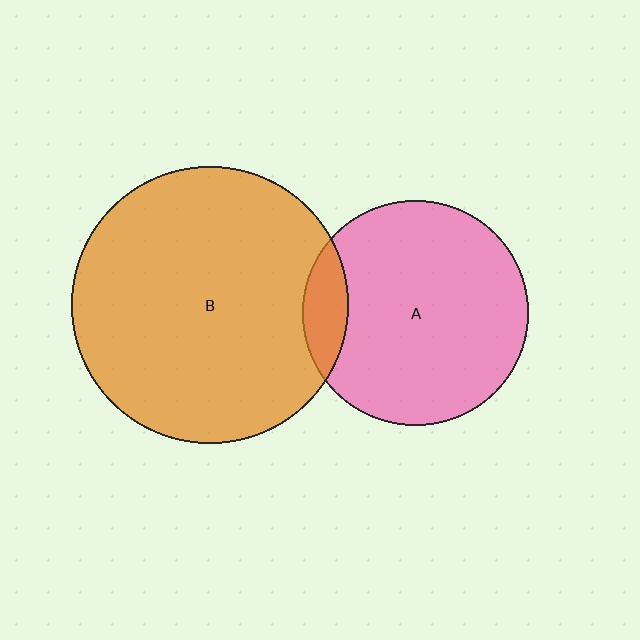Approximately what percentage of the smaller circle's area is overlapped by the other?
Approximately 10%.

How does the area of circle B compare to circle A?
Approximately 1.5 times.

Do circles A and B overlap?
Yes.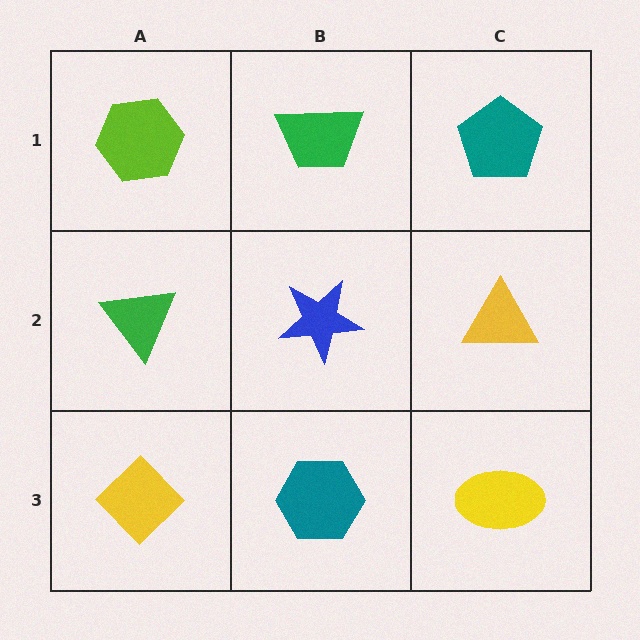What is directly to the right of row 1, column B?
A teal pentagon.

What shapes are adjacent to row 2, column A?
A lime hexagon (row 1, column A), a yellow diamond (row 3, column A), a blue star (row 2, column B).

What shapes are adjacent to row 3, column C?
A yellow triangle (row 2, column C), a teal hexagon (row 3, column B).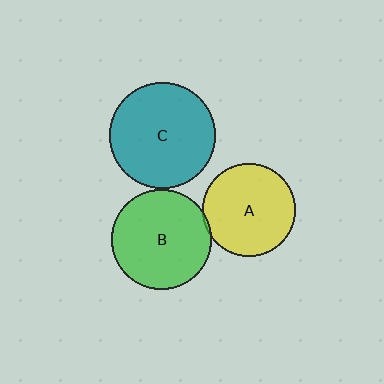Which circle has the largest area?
Circle C (teal).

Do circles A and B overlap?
Yes.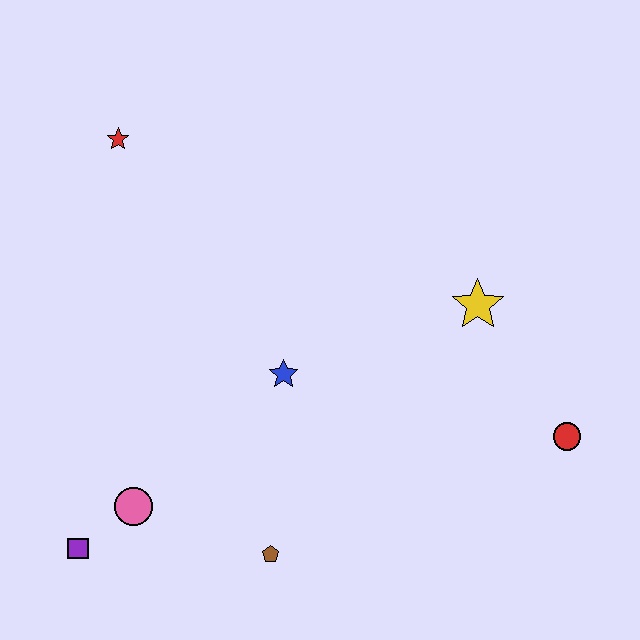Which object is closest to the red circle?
The yellow star is closest to the red circle.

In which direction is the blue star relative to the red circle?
The blue star is to the left of the red circle.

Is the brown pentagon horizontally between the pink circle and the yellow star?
Yes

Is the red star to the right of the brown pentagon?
No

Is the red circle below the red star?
Yes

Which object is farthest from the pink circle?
The red circle is farthest from the pink circle.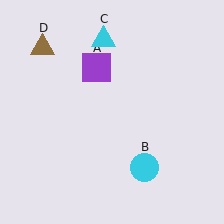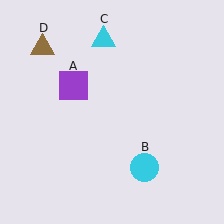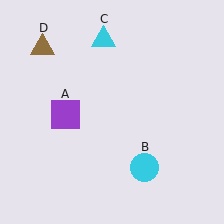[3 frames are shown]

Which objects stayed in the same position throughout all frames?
Cyan circle (object B) and cyan triangle (object C) and brown triangle (object D) remained stationary.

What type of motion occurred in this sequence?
The purple square (object A) rotated counterclockwise around the center of the scene.